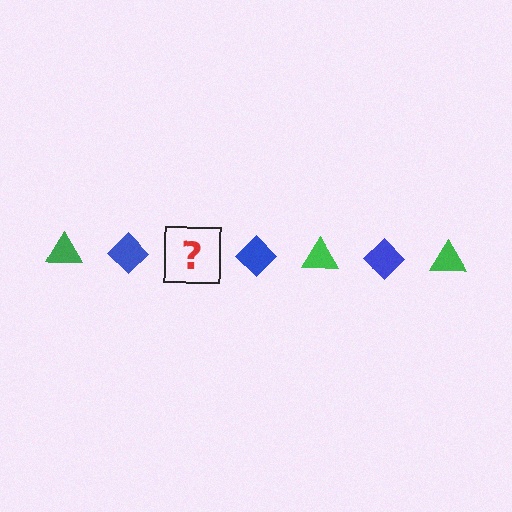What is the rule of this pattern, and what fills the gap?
The rule is that the pattern alternates between green triangle and blue diamond. The gap should be filled with a green triangle.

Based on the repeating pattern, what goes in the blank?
The blank should be a green triangle.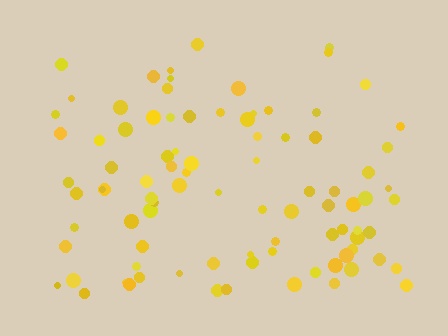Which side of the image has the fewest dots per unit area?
The top.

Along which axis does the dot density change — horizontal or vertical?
Vertical.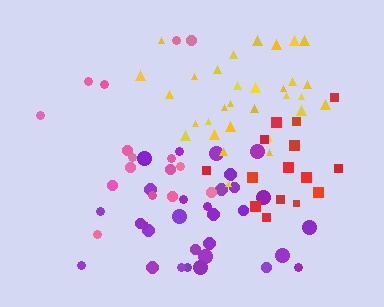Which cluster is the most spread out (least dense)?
Pink.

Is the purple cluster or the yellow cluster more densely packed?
Yellow.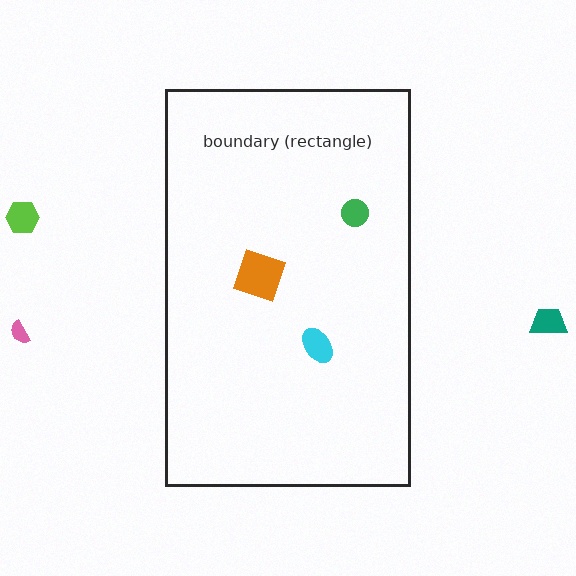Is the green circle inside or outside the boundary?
Inside.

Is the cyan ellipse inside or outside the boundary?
Inside.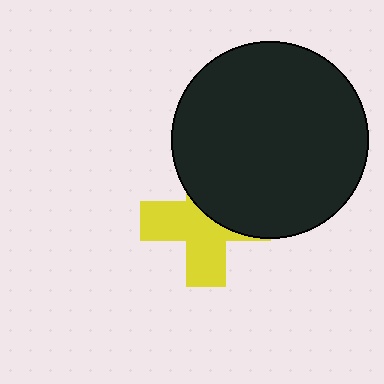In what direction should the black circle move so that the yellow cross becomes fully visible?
The black circle should move up. That is the shortest direction to clear the overlap and leave the yellow cross fully visible.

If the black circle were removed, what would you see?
You would see the complete yellow cross.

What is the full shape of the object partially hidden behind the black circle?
The partially hidden object is a yellow cross.